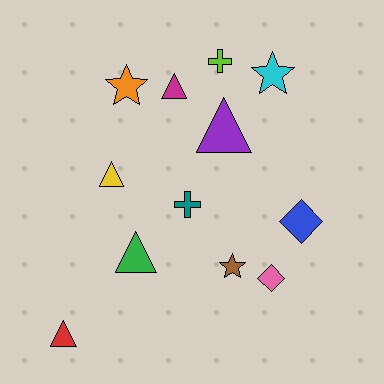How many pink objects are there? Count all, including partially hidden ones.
There is 1 pink object.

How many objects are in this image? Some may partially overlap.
There are 12 objects.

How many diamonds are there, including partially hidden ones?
There are 2 diamonds.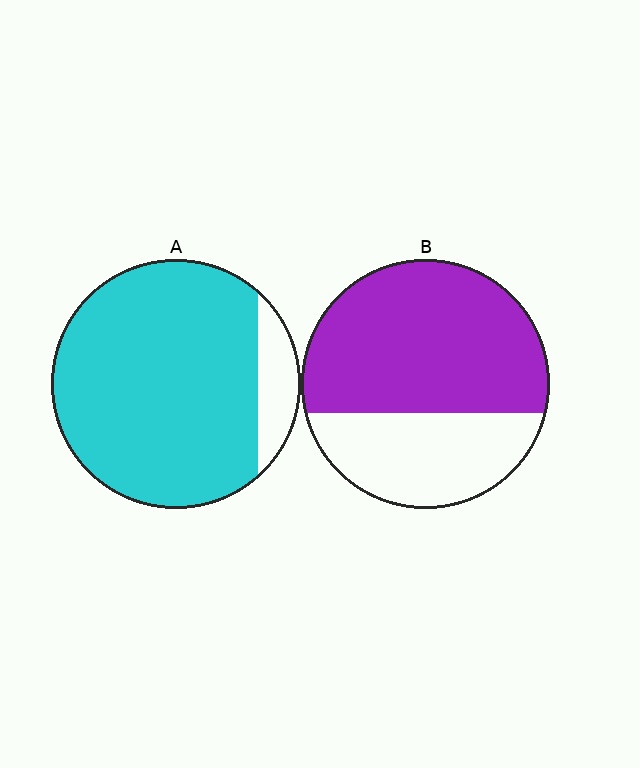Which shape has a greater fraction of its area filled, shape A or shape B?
Shape A.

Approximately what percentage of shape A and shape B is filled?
A is approximately 90% and B is approximately 65%.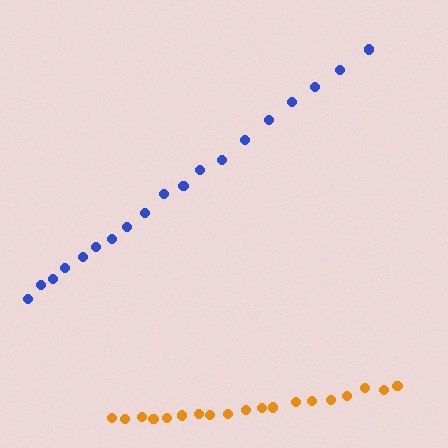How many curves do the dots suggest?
There are 2 distinct paths.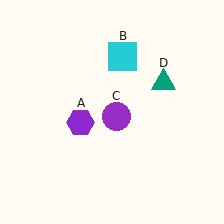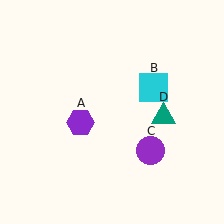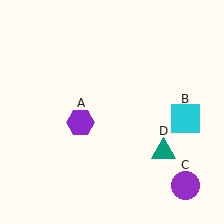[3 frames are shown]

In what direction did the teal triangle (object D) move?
The teal triangle (object D) moved down.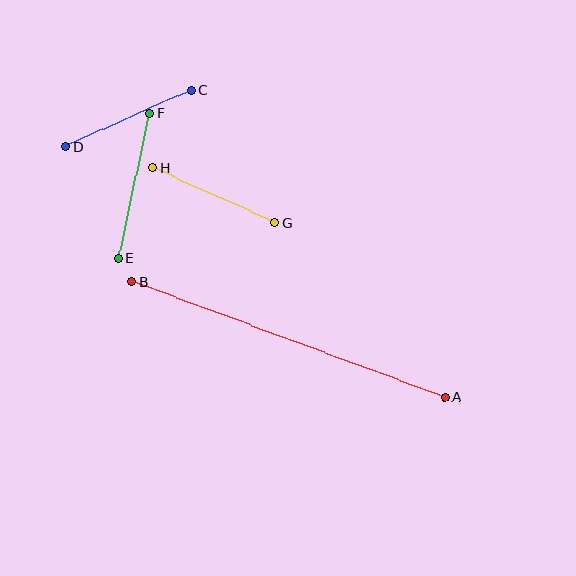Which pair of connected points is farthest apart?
Points A and B are farthest apart.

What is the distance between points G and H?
The distance is approximately 134 pixels.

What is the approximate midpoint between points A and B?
The midpoint is at approximately (288, 340) pixels.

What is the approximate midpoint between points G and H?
The midpoint is at approximately (214, 195) pixels.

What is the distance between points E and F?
The distance is approximately 148 pixels.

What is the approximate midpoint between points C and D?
The midpoint is at approximately (128, 118) pixels.